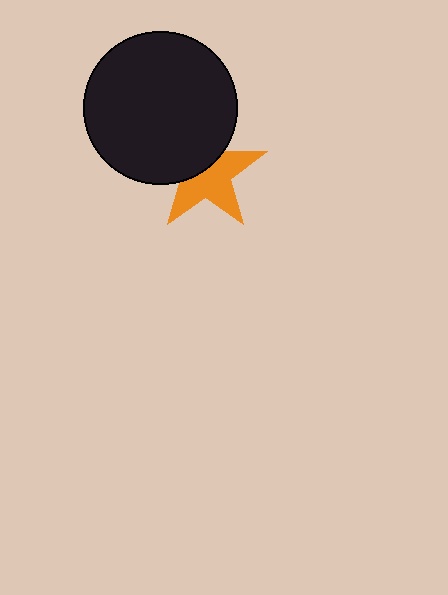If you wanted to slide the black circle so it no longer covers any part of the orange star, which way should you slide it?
Slide it up — that is the most direct way to separate the two shapes.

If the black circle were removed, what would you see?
You would see the complete orange star.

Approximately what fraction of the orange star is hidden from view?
Roughly 42% of the orange star is hidden behind the black circle.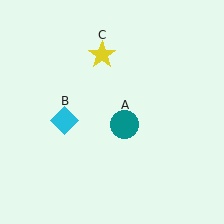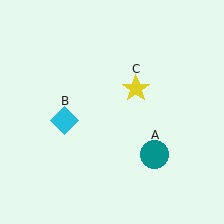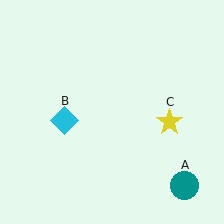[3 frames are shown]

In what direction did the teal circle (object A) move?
The teal circle (object A) moved down and to the right.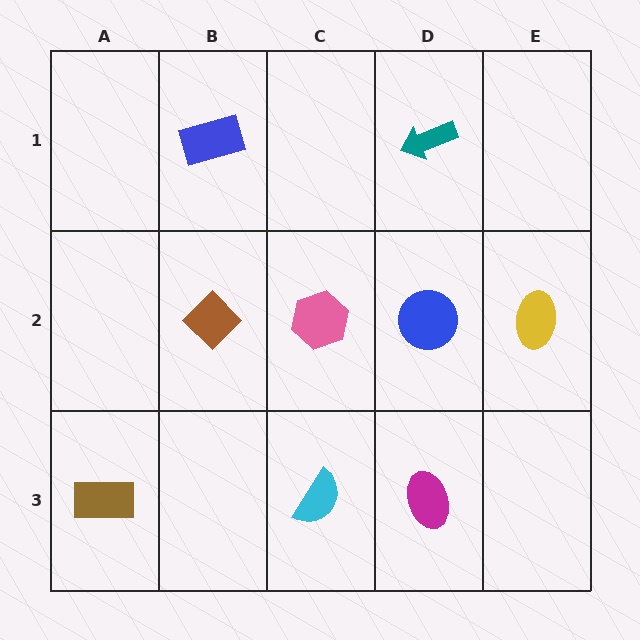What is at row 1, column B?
A blue rectangle.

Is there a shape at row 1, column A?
No, that cell is empty.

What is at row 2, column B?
A brown diamond.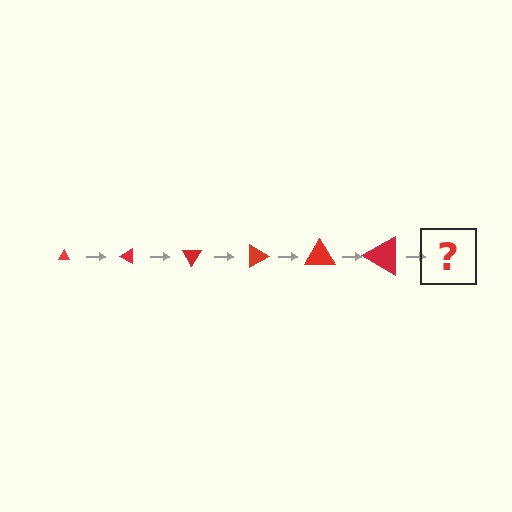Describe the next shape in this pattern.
It should be a triangle, larger than the previous one and rotated 180 degrees from the start.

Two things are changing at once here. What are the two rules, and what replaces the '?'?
The two rules are that the triangle grows larger each step and it rotates 30 degrees each step. The '?' should be a triangle, larger than the previous one and rotated 180 degrees from the start.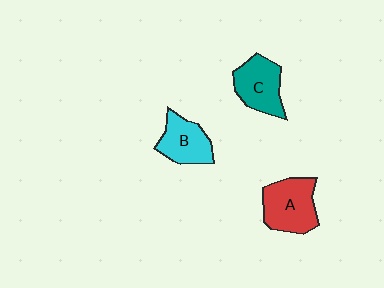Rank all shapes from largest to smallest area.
From largest to smallest: A (red), C (teal), B (cyan).